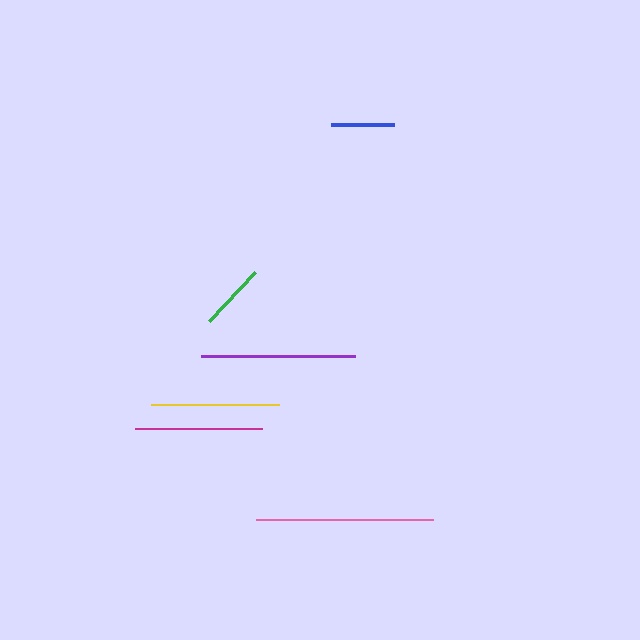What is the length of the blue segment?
The blue segment is approximately 63 pixels long.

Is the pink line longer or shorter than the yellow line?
The pink line is longer than the yellow line.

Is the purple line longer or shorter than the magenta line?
The purple line is longer than the magenta line.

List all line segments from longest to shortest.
From longest to shortest: pink, purple, yellow, magenta, green, blue.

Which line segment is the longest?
The pink line is the longest at approximately 177 pixels.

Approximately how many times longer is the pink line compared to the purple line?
The pink line is approximately 1.1 times the length of the purple line.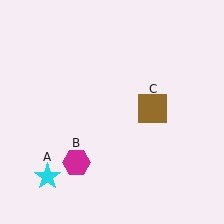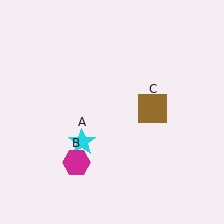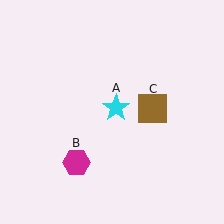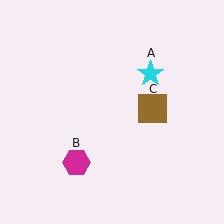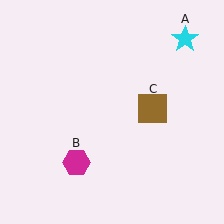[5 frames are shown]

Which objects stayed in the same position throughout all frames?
Magenta hexagon (object B) and brown square (object C) remained stationary.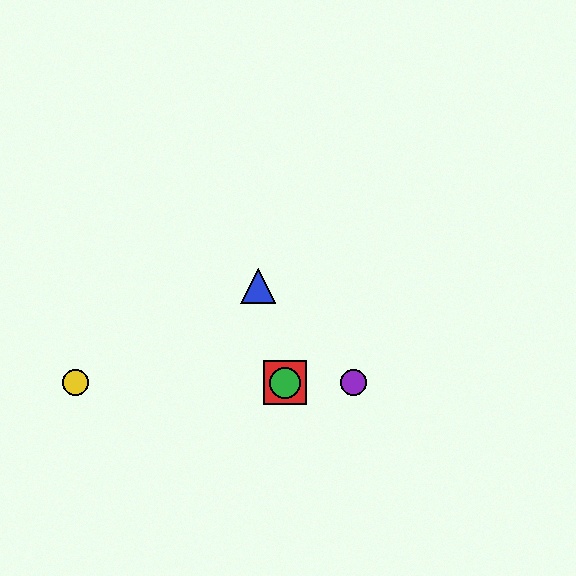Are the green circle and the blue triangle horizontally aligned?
No, the green circle is at y≈383 and the blue triangle is at y≈286.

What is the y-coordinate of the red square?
The red square is at y≈383.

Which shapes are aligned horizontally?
The red square, the green circle, the yellow circle, the purple circle are aligned horizontally.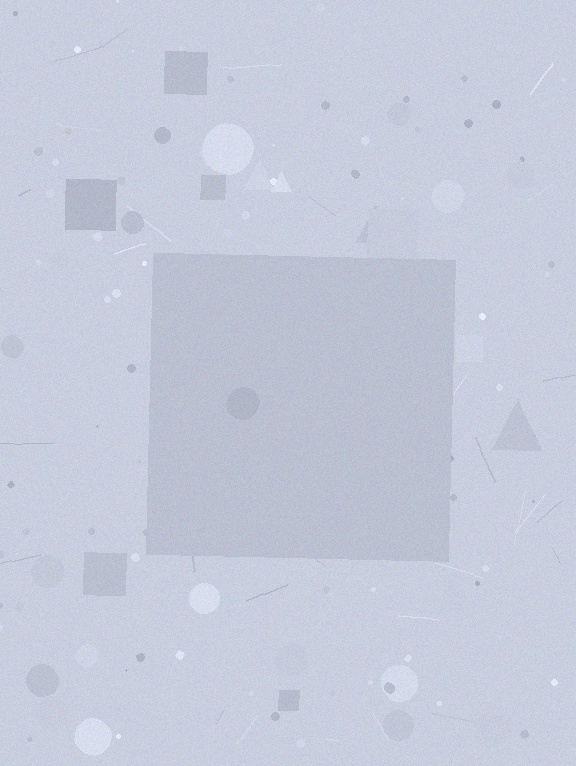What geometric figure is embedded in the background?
A square is embedded in the background.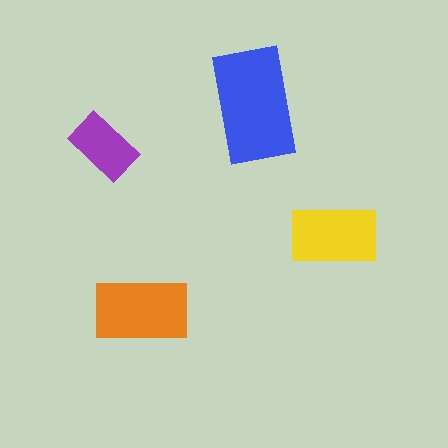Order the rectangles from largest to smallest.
the blue one, the orange one, the yellow one, the purple one.